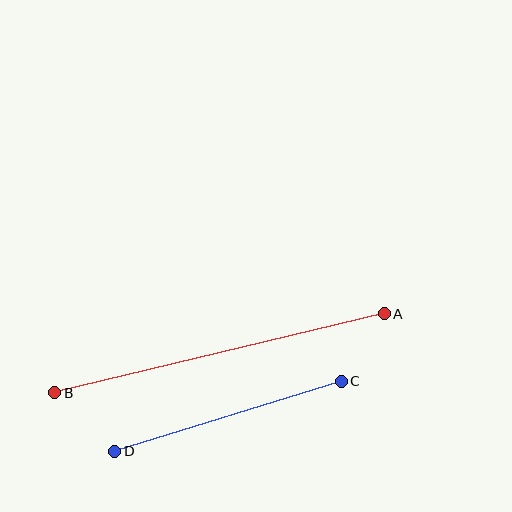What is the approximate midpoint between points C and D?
The midpoint is at approximately (228, 416) pixels.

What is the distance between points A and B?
The distance is approximately 339 pixels.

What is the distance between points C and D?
The distance is approximately 237 pixels.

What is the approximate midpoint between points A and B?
The midpoint is at approximately (220, 353) pixels.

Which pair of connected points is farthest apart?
Points A and B are farthest apart.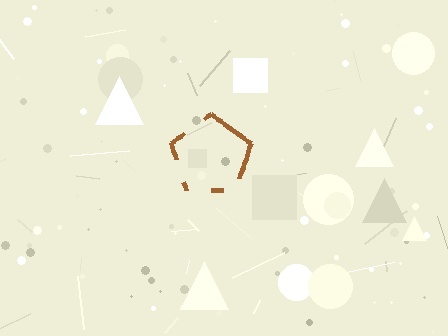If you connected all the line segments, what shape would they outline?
They would outline a pentagon.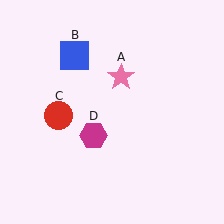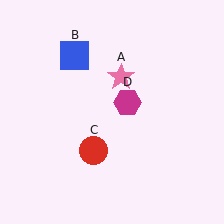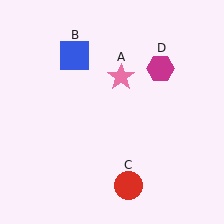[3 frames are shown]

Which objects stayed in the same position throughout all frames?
Pink star (object A) and blue square (object B) remained stationary.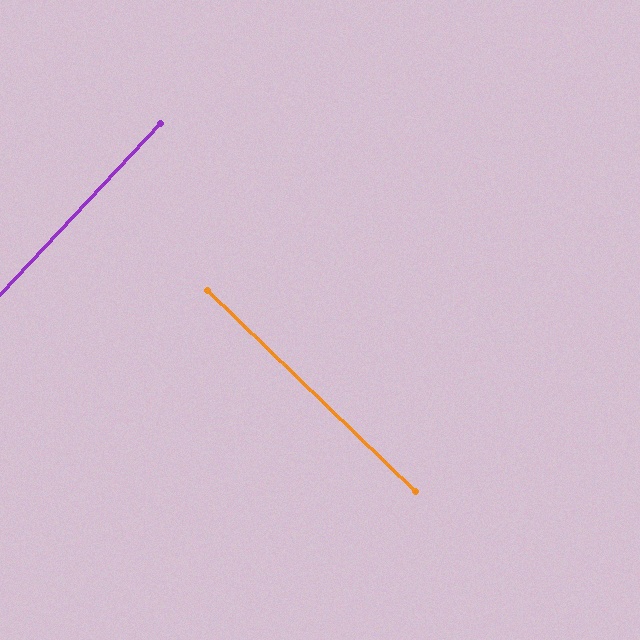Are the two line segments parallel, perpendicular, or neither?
Perpendicular — they meet at approximately 89°.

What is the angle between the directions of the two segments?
Approximately 89 degrees.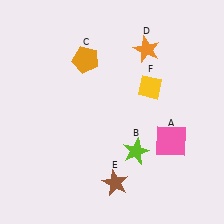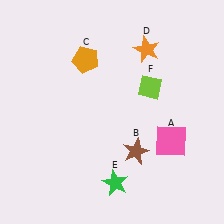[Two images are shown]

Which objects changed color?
B changed from lime to brown. E changed from brown to green. F changed from yellow to lime.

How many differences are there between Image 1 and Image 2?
There are 3 differences between the two images.